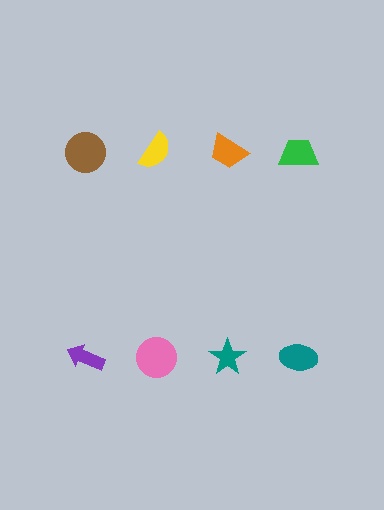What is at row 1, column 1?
A brown circle.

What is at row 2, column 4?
A teal ellipse.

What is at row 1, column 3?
An orange trapezoid.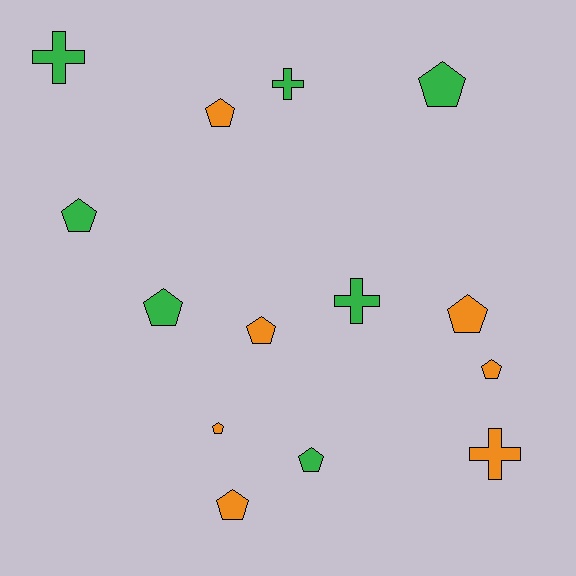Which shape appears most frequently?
Pentagon, with 10 objects.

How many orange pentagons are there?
There are 6 orange pentagons.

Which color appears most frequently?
Orange, with 7 objects.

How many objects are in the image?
There are 14 objects.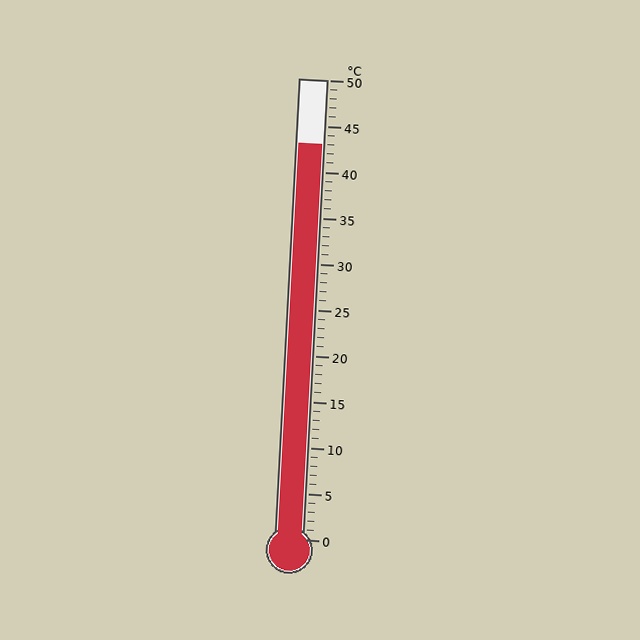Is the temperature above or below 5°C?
The temperature is above 5°C.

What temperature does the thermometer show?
The thermometer shows approximately 43°C.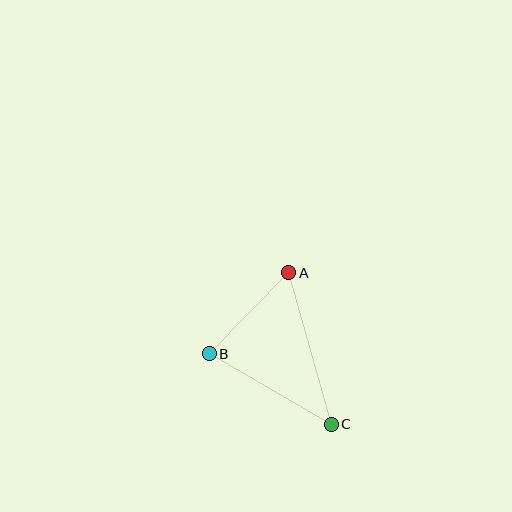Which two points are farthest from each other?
Points A and C are farthest from each other.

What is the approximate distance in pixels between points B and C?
The distance between B and C is approximately 141 pixels.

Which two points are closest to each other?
Points A and B are closest to each other.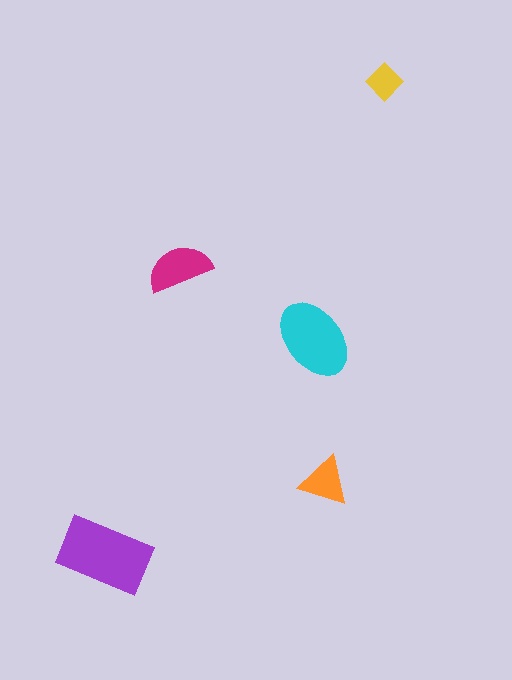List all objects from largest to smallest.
The purple rectangle, the cyan ellipse, the magenta semicircle, the orange triangle, the yellow diamond.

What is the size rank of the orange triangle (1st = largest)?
4th.